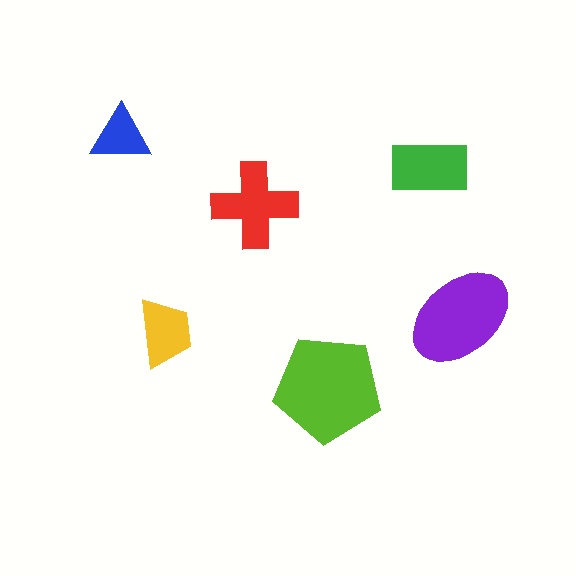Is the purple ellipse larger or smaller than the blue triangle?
Larger.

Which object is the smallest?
The blue triangle.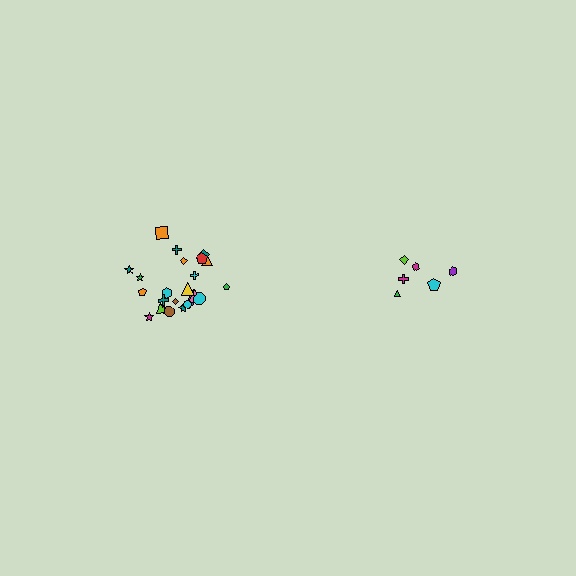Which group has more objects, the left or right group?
The left group.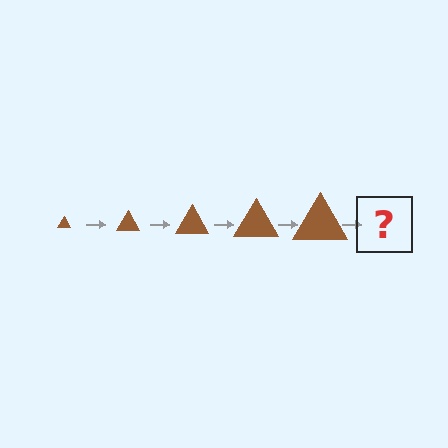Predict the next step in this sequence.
The next step is a brown triangle, larger than the previous one.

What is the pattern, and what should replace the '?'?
The pattern is that the triangle gets progressively larger each step. The '?' should be a brown triangle, larger than the previous one.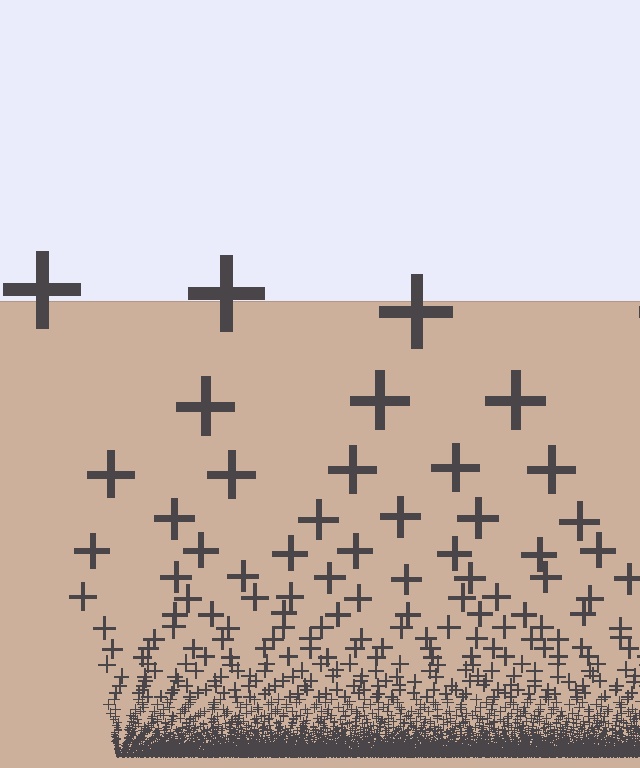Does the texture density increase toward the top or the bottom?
Density increases toward the bottom.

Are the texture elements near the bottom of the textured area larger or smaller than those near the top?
Smaller. The gradient is inverted — elements near the bottom are smaller and denser.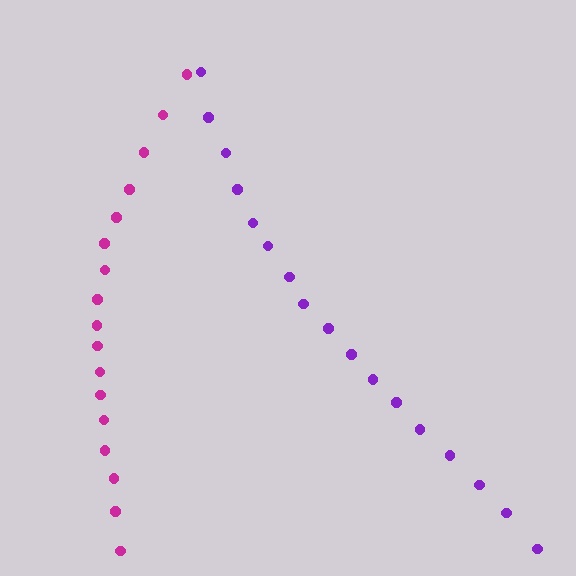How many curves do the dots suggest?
There are 2 distinct paths.